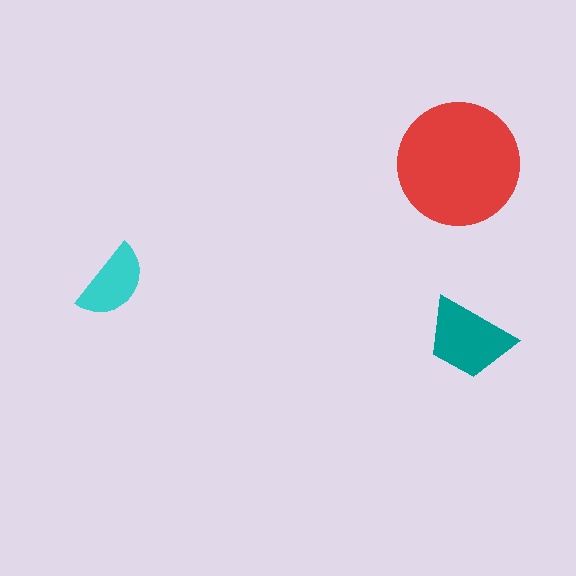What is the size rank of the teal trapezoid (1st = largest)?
2nd.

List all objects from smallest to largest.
The cyan semicircle, the teal trapezoid, the red circle.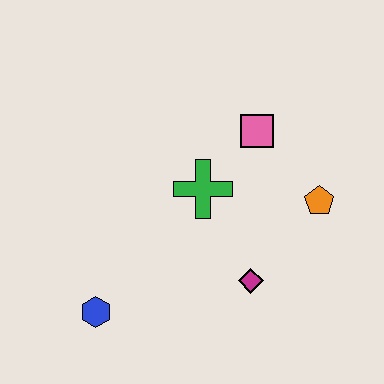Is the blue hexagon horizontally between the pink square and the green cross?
No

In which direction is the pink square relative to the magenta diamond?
The pink square is above the magenta diamond.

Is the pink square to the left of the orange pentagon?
Yes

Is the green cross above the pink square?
No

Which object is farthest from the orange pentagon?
The blue hexagon is farthest from the orange pentagon.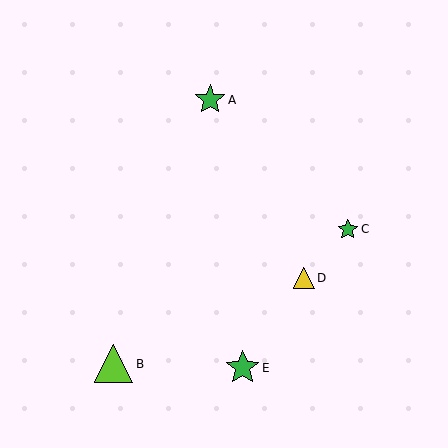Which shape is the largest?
The lime triangle (labeled B) is the largest.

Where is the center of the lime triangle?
The center of the lime triangle is at (113, 364).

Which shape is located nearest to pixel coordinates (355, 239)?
The green star (labeled C) at (348, 229) is nearest to that location.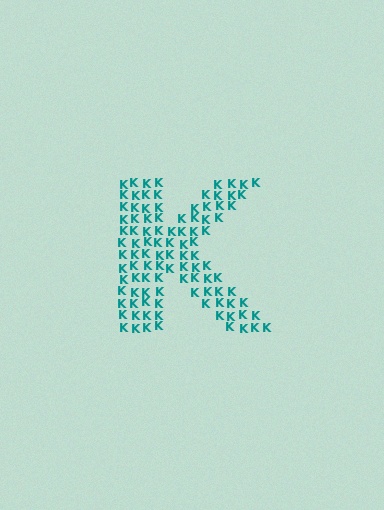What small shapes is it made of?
It is made of small letter K's.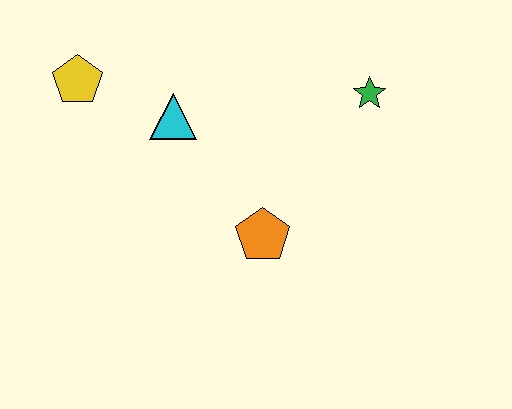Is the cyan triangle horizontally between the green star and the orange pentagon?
No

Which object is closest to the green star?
The orange pentagon is closest to the green star.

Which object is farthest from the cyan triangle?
The green star is farthest from the cyan triangle.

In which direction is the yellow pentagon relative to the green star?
The yellow pentagon is to the left of the green star.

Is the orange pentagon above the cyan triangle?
No